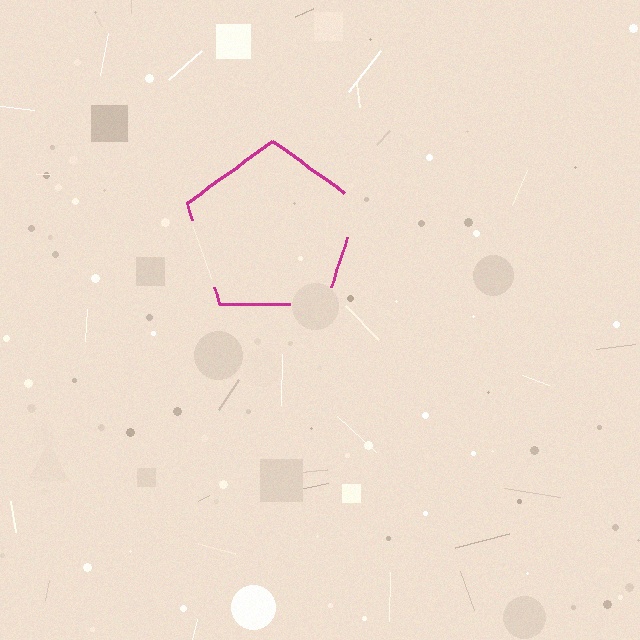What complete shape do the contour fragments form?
The contour fragments form a pentagon.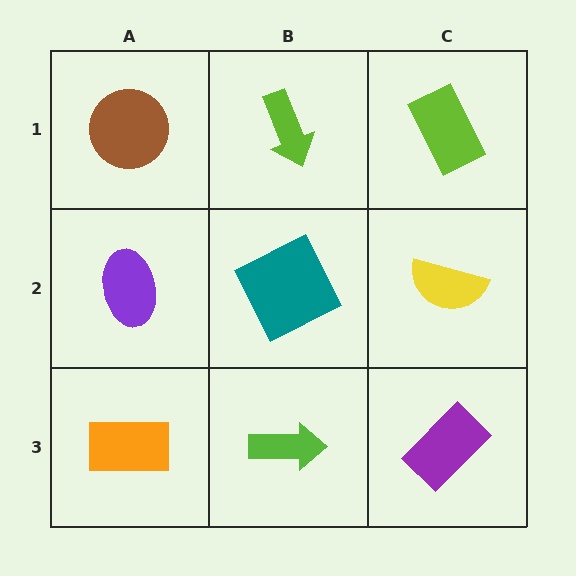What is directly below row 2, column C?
A purple rectangle.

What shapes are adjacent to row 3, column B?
A teal square (row 2, column B), an orange rectangle (row 3, column A), a purple rectangle (row 3, column C).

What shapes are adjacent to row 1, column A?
A purple ellipse (row 2, column A), a lime arrow (row 1, column B).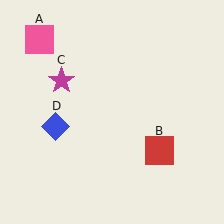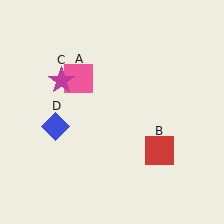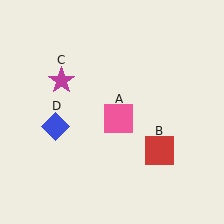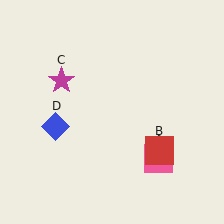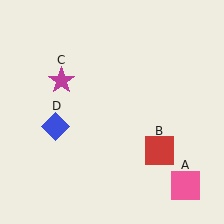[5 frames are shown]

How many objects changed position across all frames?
1 object changed position: pink square (object A).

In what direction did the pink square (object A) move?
The pink square (object A) moved down and to the right.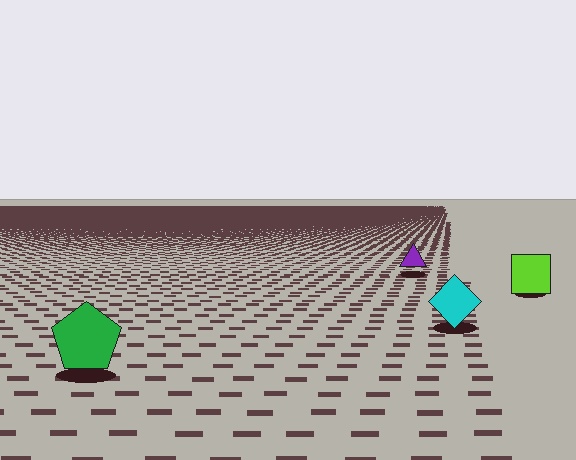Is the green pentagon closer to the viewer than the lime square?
Yes. The green pentagon is closer — you can tell from the texture gradient: the ground texture is coarser near it.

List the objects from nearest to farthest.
From nearest to farthest: the green pentagon, the cyan diamond, the lime square, the purple triangle.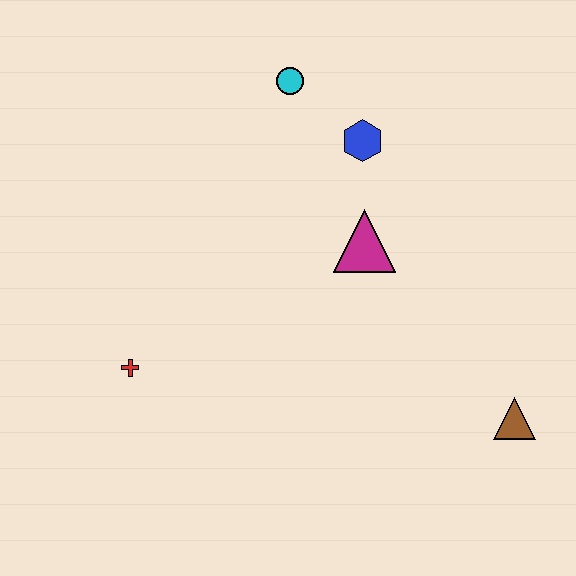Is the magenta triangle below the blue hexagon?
Yes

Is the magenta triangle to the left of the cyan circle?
No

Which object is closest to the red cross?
The magenta triangle is closest to the red cross.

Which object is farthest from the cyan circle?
The brown triangle is farthest from the cyan circle.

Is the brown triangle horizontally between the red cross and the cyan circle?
No